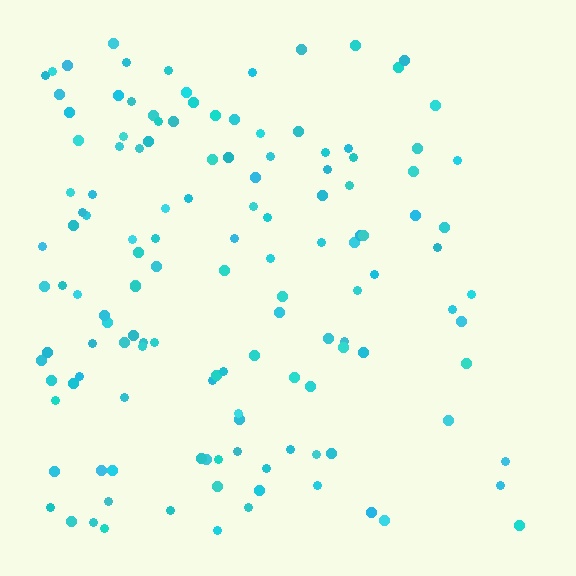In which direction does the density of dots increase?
From right to left, with the left side densest.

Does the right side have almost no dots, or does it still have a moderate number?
Still a moderate number, just noticeably fewer than the left.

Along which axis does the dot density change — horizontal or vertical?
Horizontal.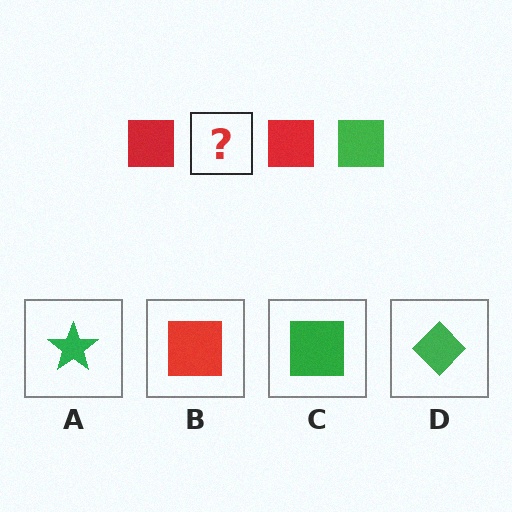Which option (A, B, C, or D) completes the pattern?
C.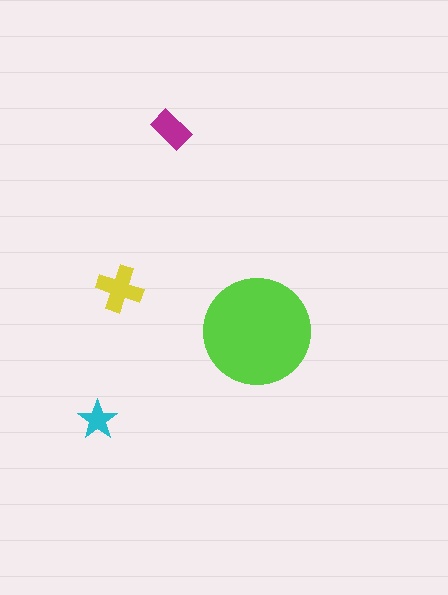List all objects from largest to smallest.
The lime circle, the yellow cross, the magenta rectangle, the cyan star.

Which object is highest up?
The magenta rectangle is topmost.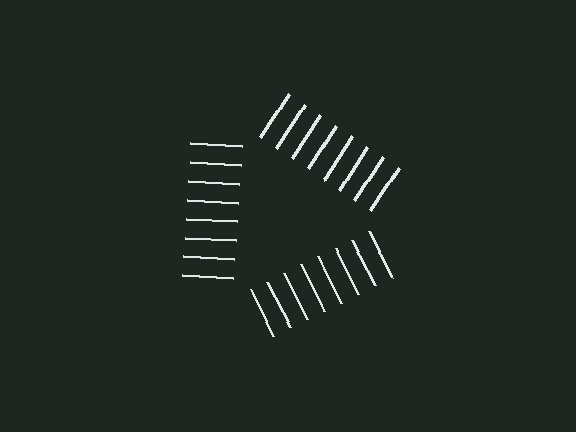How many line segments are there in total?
24 — 8 along each of the 3 edges.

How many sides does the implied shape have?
3 sides — the line-ends trace a triangle.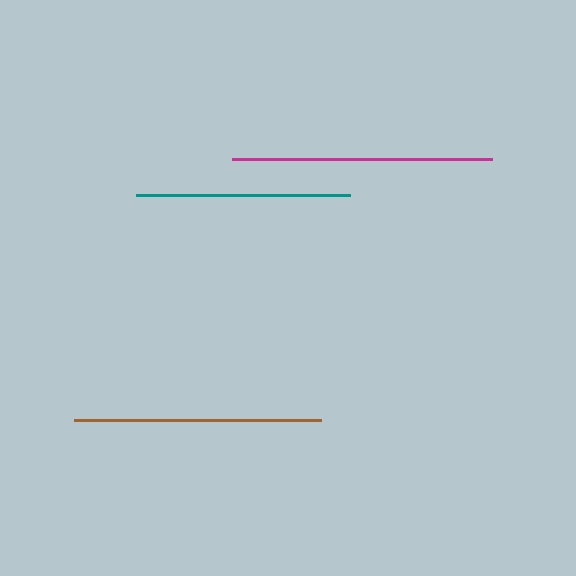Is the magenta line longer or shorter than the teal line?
The magenta line is longer than the teal line.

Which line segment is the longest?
The magenta line is the longest at approximately 261 pixels.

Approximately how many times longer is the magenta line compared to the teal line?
The magenta line is approximately 1.2 times the length of the teal line.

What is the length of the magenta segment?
The magenta segment is approximately 261 pixels long.